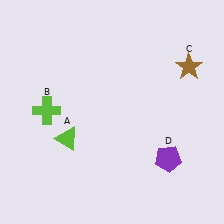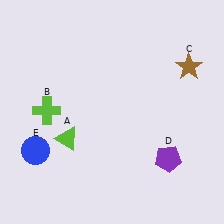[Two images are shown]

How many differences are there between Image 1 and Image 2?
There is 1 difference between the two images.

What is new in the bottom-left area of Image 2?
A blue circle (E) was added in the bottom-left area of Image 2.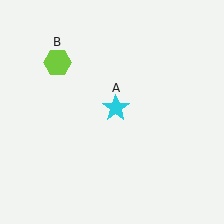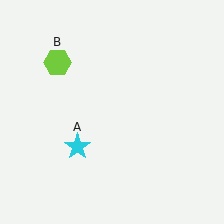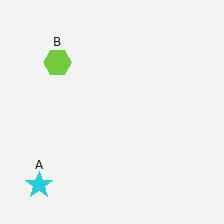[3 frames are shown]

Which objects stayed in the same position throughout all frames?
Lime hexagon (object B) remained stationary.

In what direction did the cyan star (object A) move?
The cyan star (object A) moved down and to the left.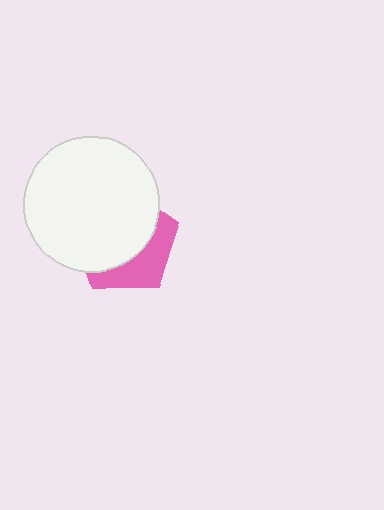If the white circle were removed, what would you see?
You would see the complete pink pentagon.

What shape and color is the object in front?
The object in front is a white circle.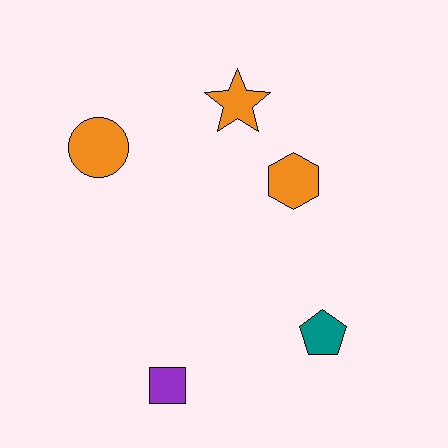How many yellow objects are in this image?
There are no yellow objects.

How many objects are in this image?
There are 5 objects.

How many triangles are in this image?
There are no triangles.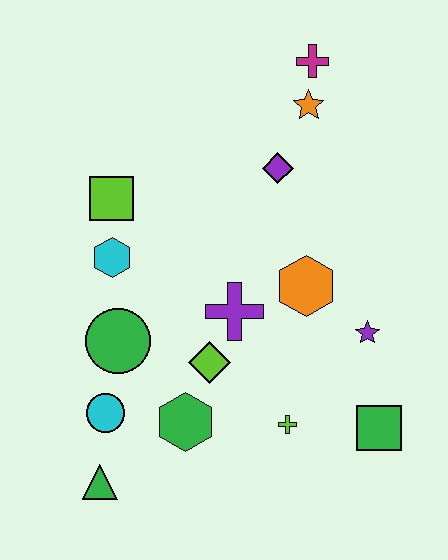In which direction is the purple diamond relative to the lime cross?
The purple diamond is above the lime cross.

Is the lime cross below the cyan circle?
Yes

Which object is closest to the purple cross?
The lime diamond is closest to the purple cross.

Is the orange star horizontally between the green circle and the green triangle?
No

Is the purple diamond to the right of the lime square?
Yes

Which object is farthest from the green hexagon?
The magenta cross is farthest from the green hexagon.